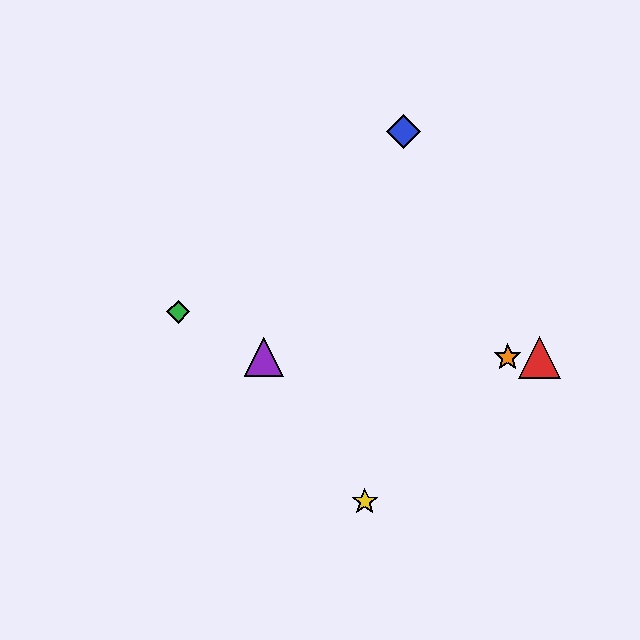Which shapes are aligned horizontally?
The red triangle, the purple triangle, the orange star are aligned horizontally.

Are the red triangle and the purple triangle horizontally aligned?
Yes, both are at y≈357.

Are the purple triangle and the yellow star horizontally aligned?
No, the purple triangle is at y≈357 and the yellow star is at y≈502.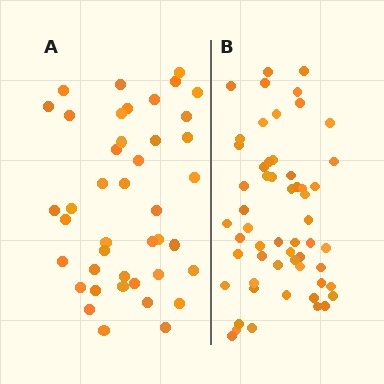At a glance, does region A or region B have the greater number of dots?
Region B (the right region) has more dots.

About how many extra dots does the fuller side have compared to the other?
Region B has approximately 15 more dots than region A.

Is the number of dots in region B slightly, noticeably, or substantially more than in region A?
Region B has noticeably more, but not dramatically so. The ratio is roughly 1.3 to 1.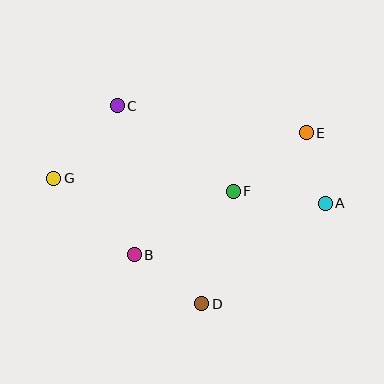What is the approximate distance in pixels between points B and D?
The distance between B and D is approximately 83 pixels.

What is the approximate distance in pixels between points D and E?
The distance between D and E is approximately 200 pixels.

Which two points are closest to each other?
Points A and E are closest to each other.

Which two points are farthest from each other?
Points A and G are farthest from each other.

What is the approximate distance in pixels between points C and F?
The distance between C and F is approximately 144 pixels.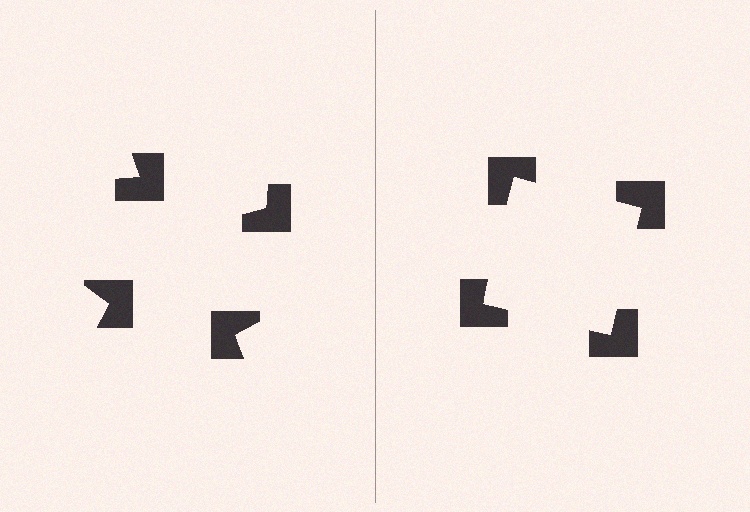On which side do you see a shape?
An illusory square appears on the right side. On the left side the wedge cuts are rotated, so no coherent shape forms.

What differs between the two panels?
The notched squares are positioned identically on both sides; only the wedge orientations differ. On the right they align to a square; on the left they are misaligned.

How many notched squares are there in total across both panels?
8 — 4 on each side.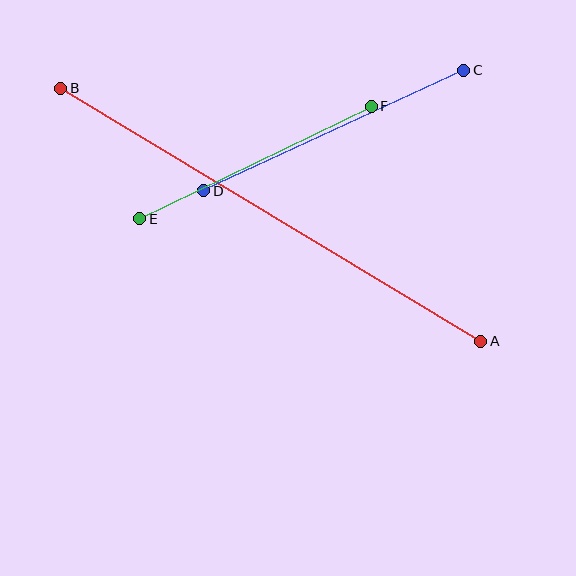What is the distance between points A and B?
The distance is approximately 491 pixels.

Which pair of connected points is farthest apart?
Points A and B are farthest apart.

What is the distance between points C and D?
The distance is approximately 286 pixels.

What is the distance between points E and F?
The distance is approximately 258 pixels.